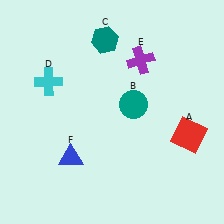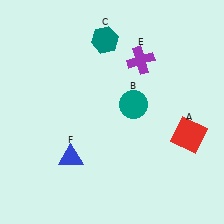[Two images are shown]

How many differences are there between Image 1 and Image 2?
There is 1 difference between the two images.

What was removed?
The cyan cross (D) was removed in Image 2.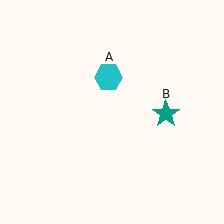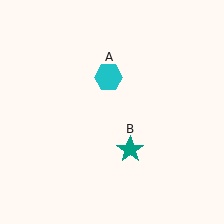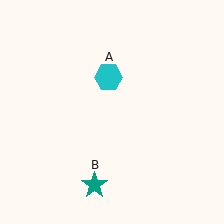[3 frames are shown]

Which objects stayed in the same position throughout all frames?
Cyan hexagon (object A) remained stationary.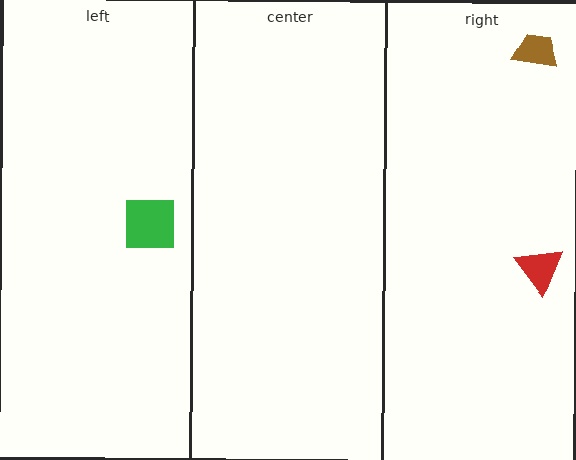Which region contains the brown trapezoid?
The right region.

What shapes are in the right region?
The red triangle, the brown trapezoid.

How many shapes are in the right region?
2.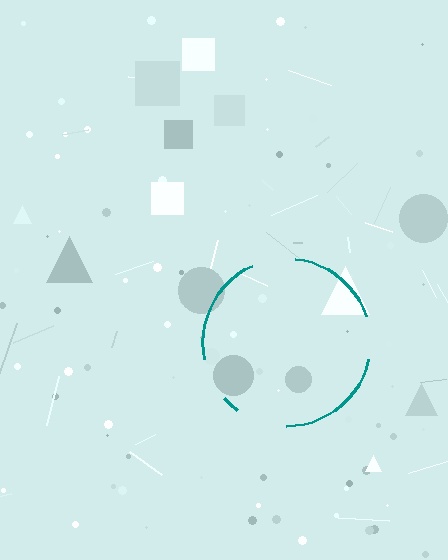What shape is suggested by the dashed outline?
The dashed outline suggests a circle.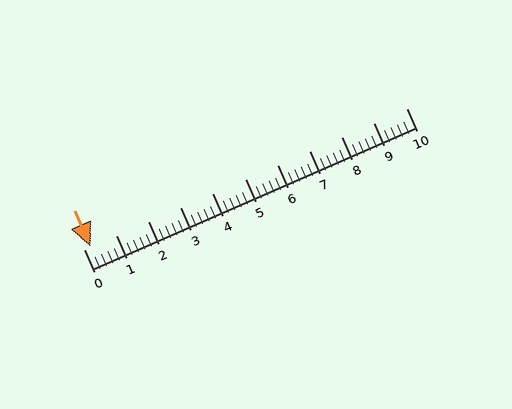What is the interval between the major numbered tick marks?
The major tick marks are spaced 1 units apart.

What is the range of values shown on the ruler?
The ruler shows values from 0 to 10.